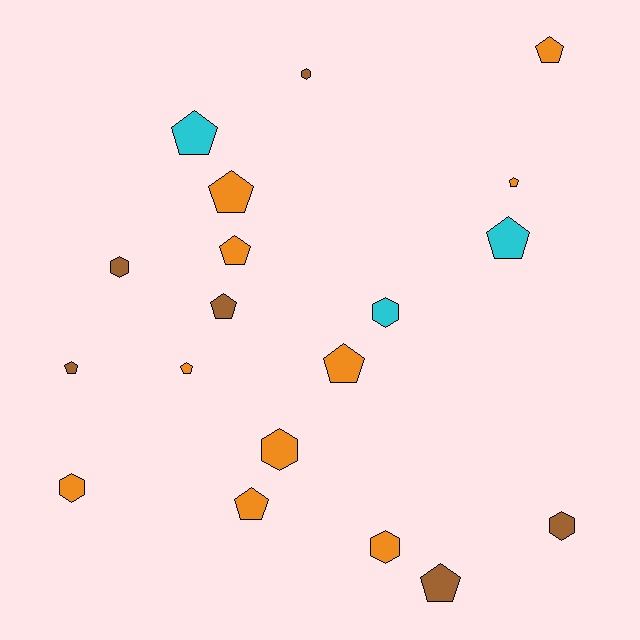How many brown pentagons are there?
There are 3 brown pentagons.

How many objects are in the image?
There are 19 objects.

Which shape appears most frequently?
Pentagon, with 12 objects.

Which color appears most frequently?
Orange, with 10 objects.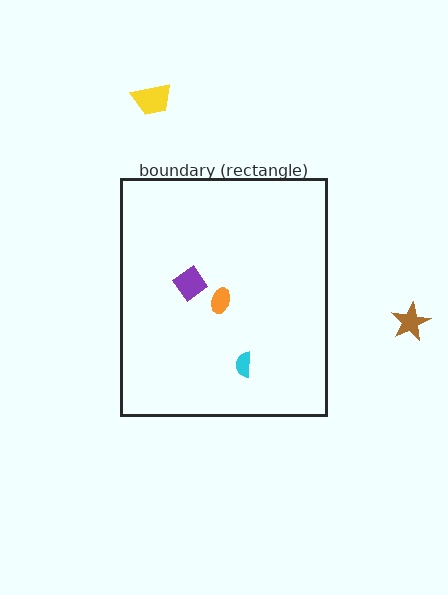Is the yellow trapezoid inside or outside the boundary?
Outside.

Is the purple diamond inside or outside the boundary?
Inside.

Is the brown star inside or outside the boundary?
Outside.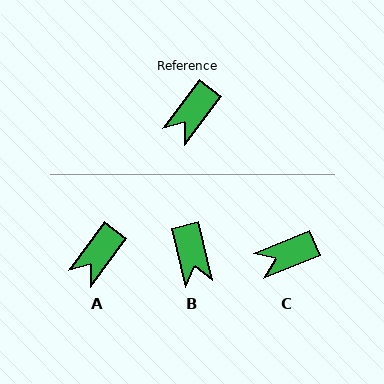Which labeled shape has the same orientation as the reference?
A.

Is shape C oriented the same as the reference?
No, it is off by about 32 degrees.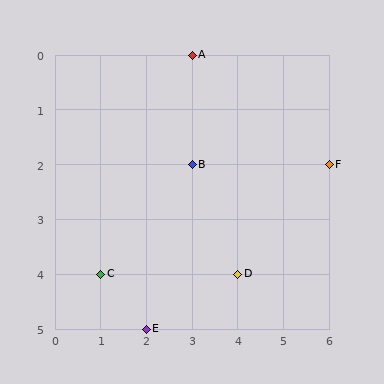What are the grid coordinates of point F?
Point F is at grid coordinates (6, 2).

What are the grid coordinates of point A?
Point A is at grid coordinates (3, 0).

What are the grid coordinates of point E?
Point E is at grid coordinates (2, 5).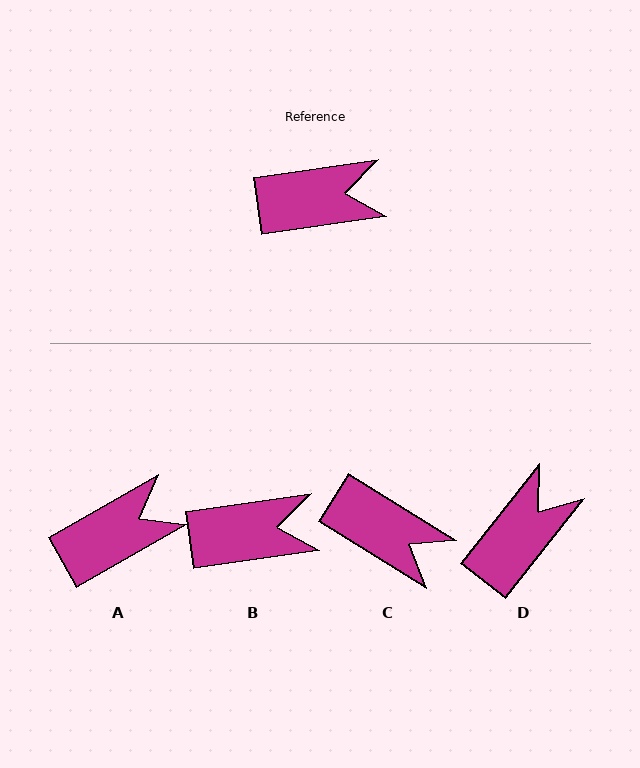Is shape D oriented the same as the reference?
No, it is off by about 44 degrees.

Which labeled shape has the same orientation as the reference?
B.